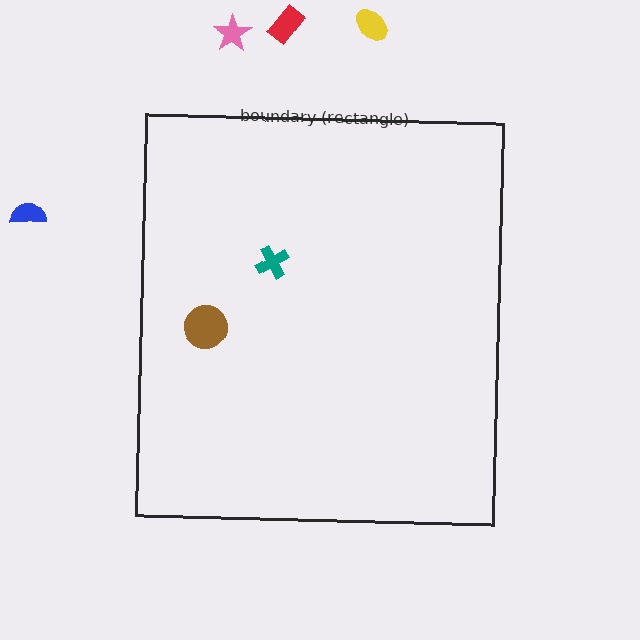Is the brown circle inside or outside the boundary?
Inside.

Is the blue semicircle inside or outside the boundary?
Outside.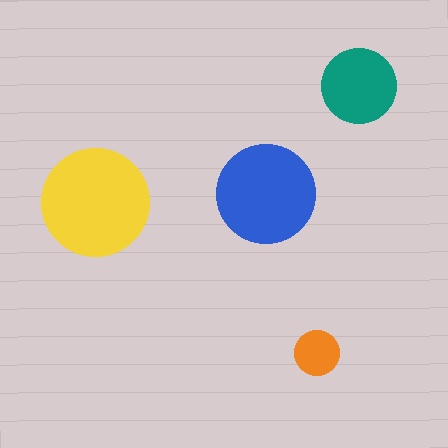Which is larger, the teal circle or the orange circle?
The teal one.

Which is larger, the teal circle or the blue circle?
The blue one.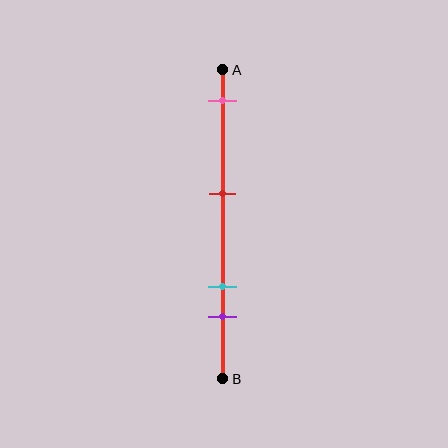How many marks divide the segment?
There are 4 marks dividing the segment.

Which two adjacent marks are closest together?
The cyan and purple marks are the closest adjacent pair.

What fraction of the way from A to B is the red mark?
The red mark is approximately 40% (0.4) of the way from A to B.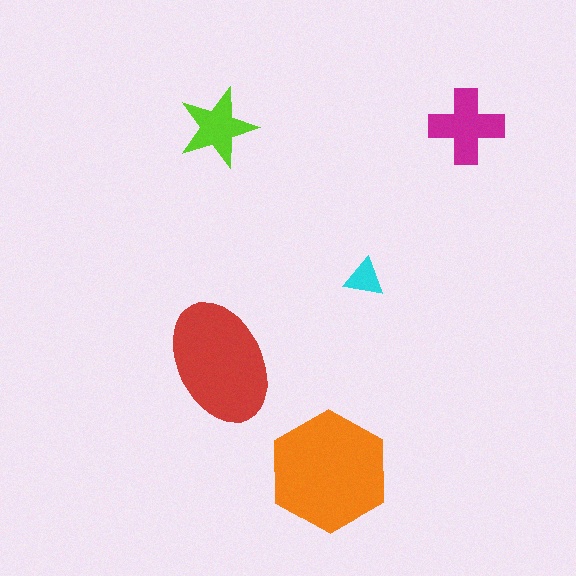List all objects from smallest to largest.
The cyan triangle, the lime star, the magenta cross, the red ellipse, the orange hexagon.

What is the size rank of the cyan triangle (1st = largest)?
5th.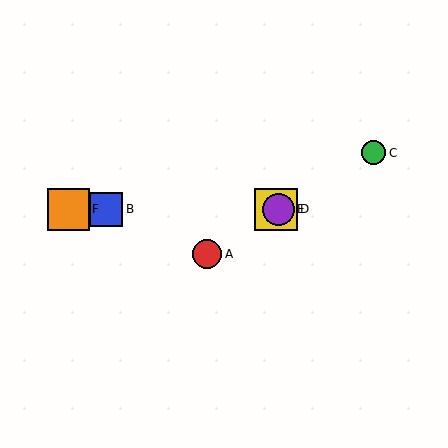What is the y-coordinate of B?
Object B is at y≈209.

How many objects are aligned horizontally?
4 objects (B, D, E, F) are aligned horizontally.